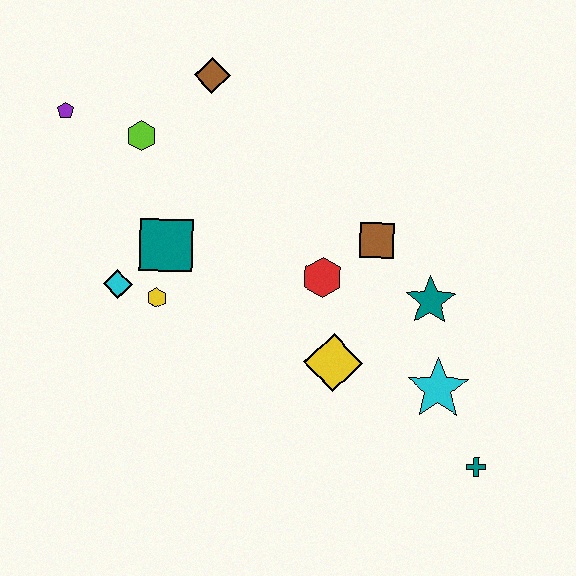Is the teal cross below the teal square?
Yes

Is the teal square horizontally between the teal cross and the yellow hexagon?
Yes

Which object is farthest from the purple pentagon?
The teal cross is farthest from the purple pentagon.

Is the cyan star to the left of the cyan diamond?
No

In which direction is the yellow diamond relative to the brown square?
The yellow diamond is below the brown square.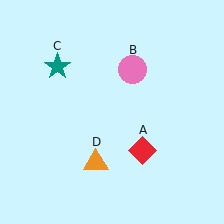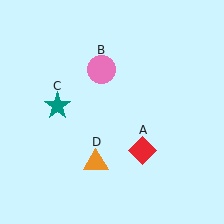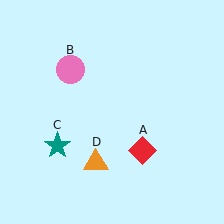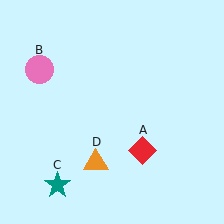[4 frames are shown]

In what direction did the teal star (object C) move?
The teal star (object C) moved down.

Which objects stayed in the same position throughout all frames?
Red diamond (object A) and orange triangle (object D) remained stationary.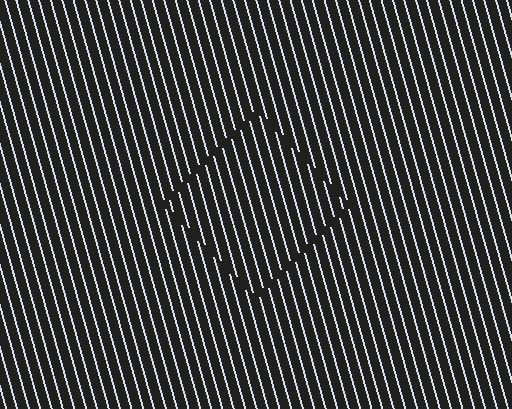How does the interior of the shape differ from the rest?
The interior of the shape contains the same grating, shifted by half a period — the contour is defined by the phase discontinuity where line-ends from the inner and outer gratings abut.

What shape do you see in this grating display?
An illusory square. The interior of the shape contains the same grating, shifted by half a period — the contour is defined by the phase discontinuity where line-ends from the inner and outer gratings abut.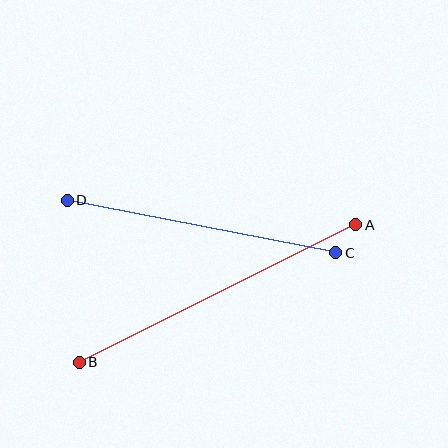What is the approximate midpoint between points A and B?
The midpoint is at approximately (217, 293) pixels.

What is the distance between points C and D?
The distance is approximately 274 pixels.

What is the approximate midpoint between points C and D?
The midpoint is at approximately (201, 226) pixels.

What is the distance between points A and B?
The distance is approximately 308 pixels.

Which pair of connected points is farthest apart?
Points A and B are farthest apart.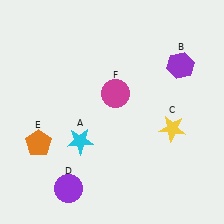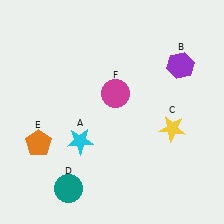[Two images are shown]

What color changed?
The circle (D) changed from purple in Image 1 to teal in Image 2.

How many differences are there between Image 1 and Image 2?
There is 1 difference between the two images.